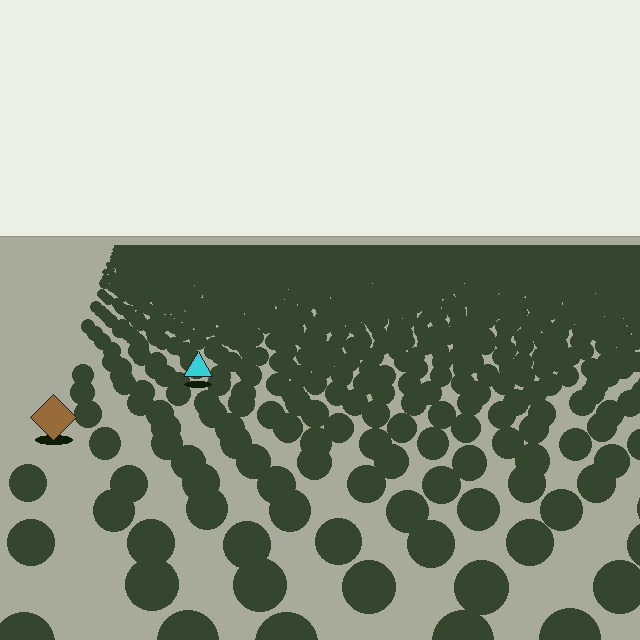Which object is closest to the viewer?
The brown diamond is closest. The texture marks near it are larger and more spread out.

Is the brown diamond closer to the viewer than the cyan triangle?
Yes. The brown diamond is closer — you can tell from the texture gradient: the ground texture is coarser near it.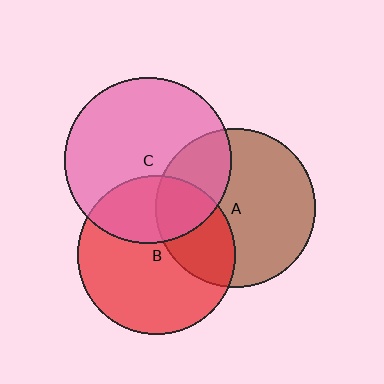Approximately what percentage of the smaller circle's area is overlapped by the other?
Approximately 30%.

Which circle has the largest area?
Circle C (pink).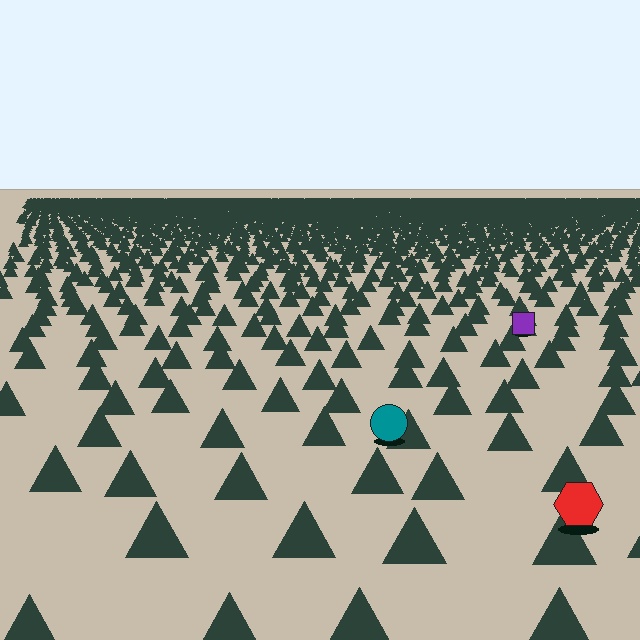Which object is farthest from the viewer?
The purple square is farthest from the viewer. It appears smaller and the ground texture around it is denser.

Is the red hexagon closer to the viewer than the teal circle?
Yes. The red hexagon is closer — you can tell from the texture gradient: the ground texture is coarser near it.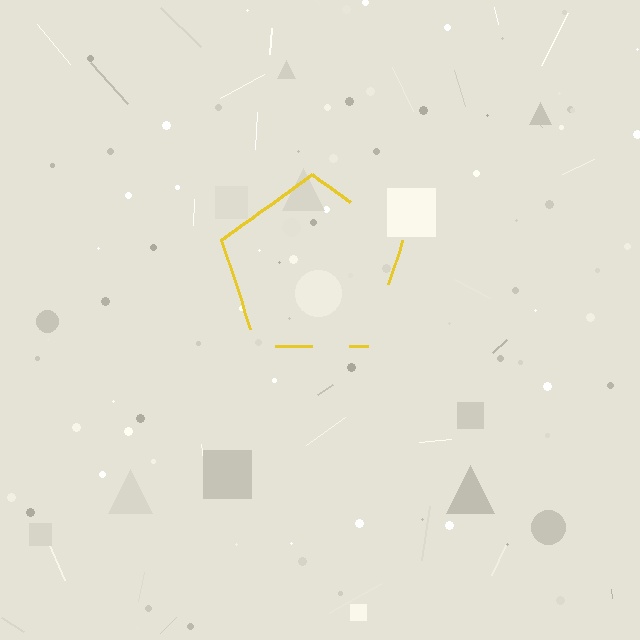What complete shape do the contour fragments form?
The contour fragments form a pentagon.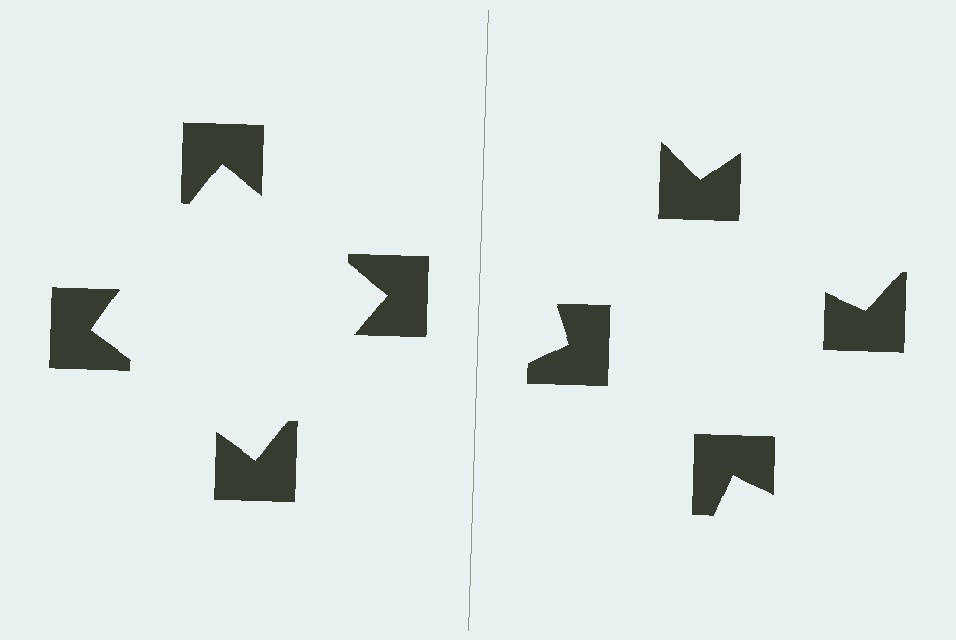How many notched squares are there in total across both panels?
8 — 4 on each side.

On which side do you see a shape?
An illusory square appears on the left side. On the right side the wedge cuts are rotated, so no coherent shape forms.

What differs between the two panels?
The notched squares are positioned identically on both sides; only the wedge orientations differ. On the left they align to a square; on the right they are misaligned.